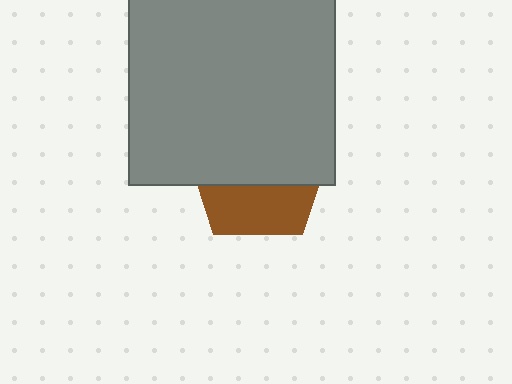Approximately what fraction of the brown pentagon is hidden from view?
Roughly 62% of the brown pentagon is hidden behind the gray square.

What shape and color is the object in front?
The object in front is a gray square.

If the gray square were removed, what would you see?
You would see the complete brown pentagon.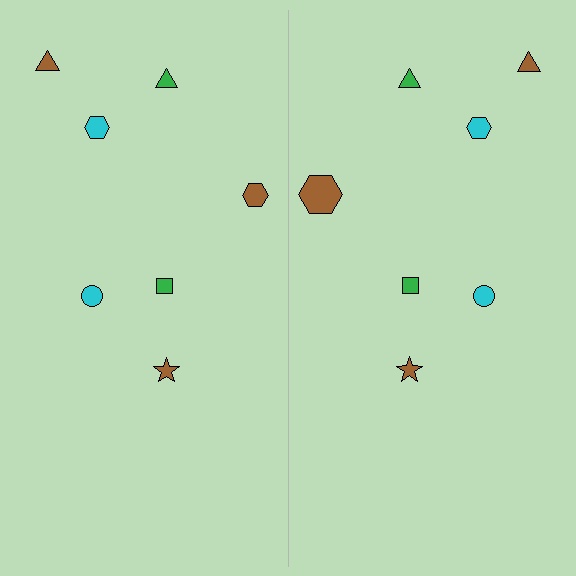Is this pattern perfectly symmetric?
No, the pattern is not perfectly symmetric. The brown hexagon on the right side has a different size than its mirror counterpart.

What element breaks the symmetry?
The brown hexagon on the right side has a different size than its mirror counterpart.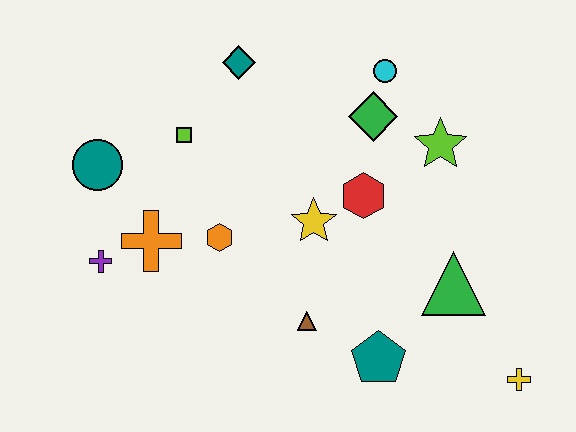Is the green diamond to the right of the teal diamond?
Yes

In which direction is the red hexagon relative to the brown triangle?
The red hexagon is above the brown triangle.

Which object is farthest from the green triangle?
The teal circle is farthest from the green triangle.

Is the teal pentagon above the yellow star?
No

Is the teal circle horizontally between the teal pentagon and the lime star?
No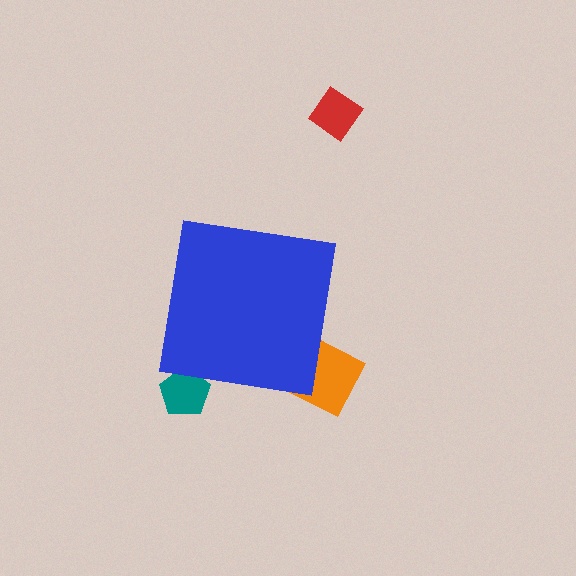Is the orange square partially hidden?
Yes, the orange square is partially hidden behind the blue square.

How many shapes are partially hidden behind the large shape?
2 shapes are partially hidden.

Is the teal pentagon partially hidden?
Yes, the teal pentagon is partially hidden behind the blue square.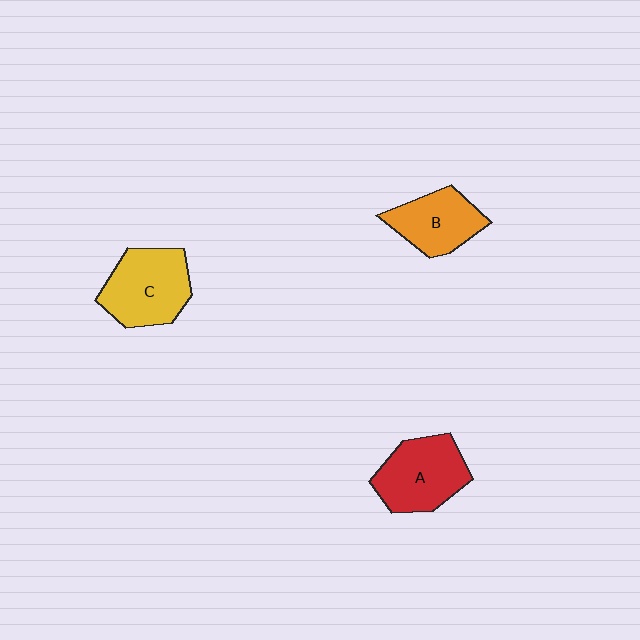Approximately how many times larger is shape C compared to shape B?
Approximately 1.3 times.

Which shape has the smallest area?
Shape B (orange).